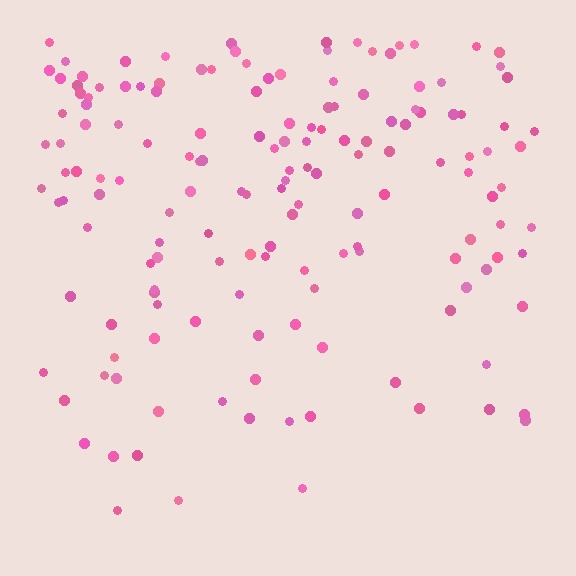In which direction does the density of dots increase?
From bottom to top, with the top side densest.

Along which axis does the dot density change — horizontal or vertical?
Vertical.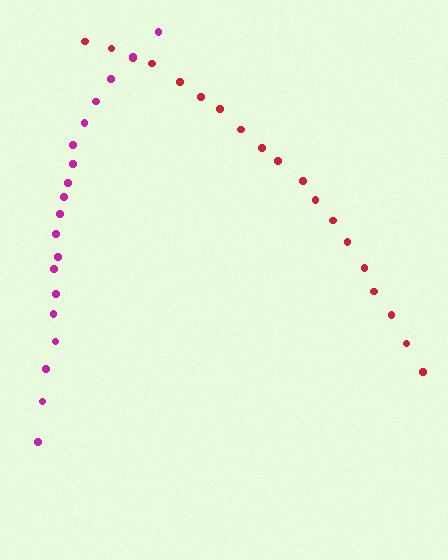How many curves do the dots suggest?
There are 2 distinct paths.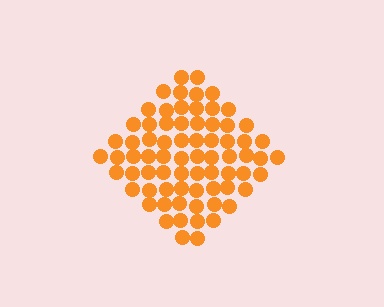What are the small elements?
The small elements are circles.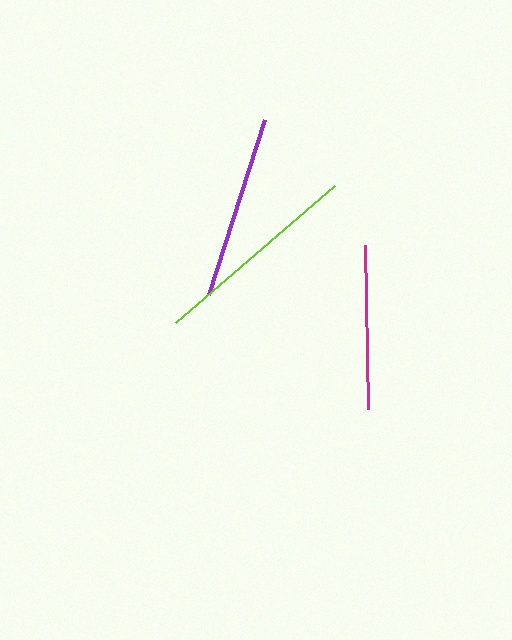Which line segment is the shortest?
The magenta line is the shortest at approximately 165 pixels.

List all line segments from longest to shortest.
From longest to shortest: lime, purple, magenta.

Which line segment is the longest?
The lime line is the longest at approximately 210 pixels.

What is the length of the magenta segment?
The magenta segment is approximately 165 pixels long.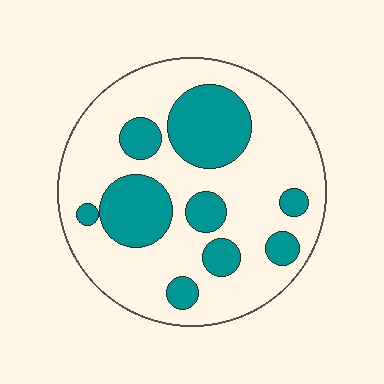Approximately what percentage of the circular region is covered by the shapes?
Approximately 30%.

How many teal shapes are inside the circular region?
9.